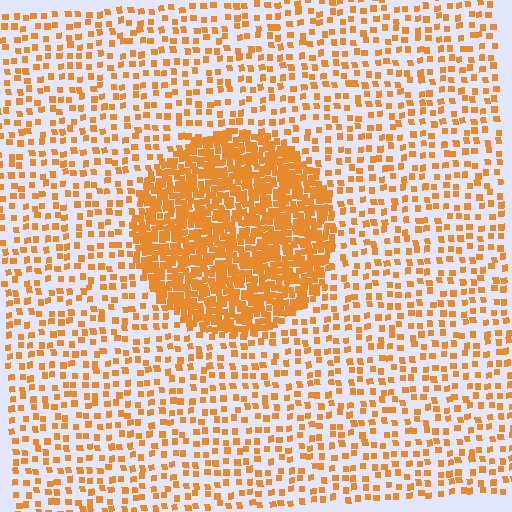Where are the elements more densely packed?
The elements are more densely packed inside the circle boundary.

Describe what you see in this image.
The image contains small orange elements arranged at two different densities. A circle-shaped region is visible where the elements are more densely packed than the surrounding area.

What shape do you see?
I see a circle.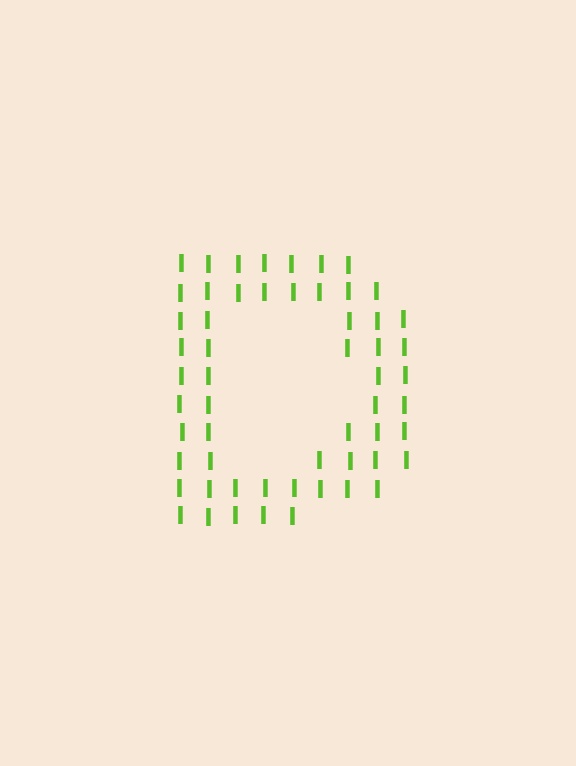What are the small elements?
The small elements are letter I's.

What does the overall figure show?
The overall figure shows the letter D.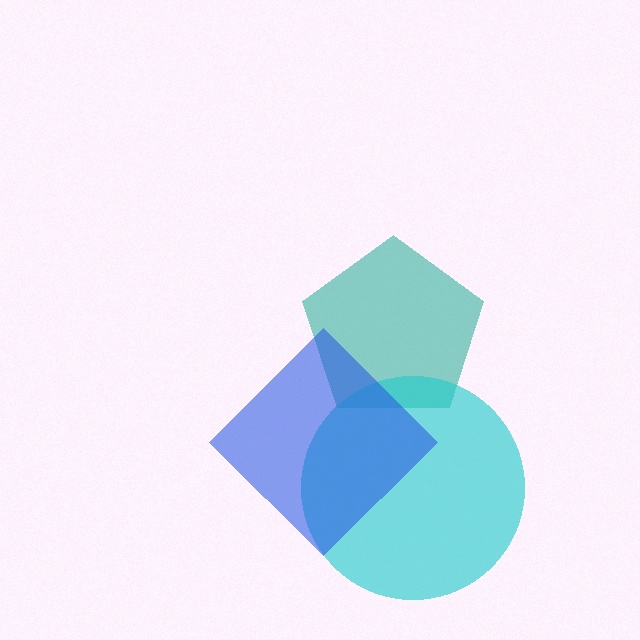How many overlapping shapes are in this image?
There are 3 overlapping shapes in the image.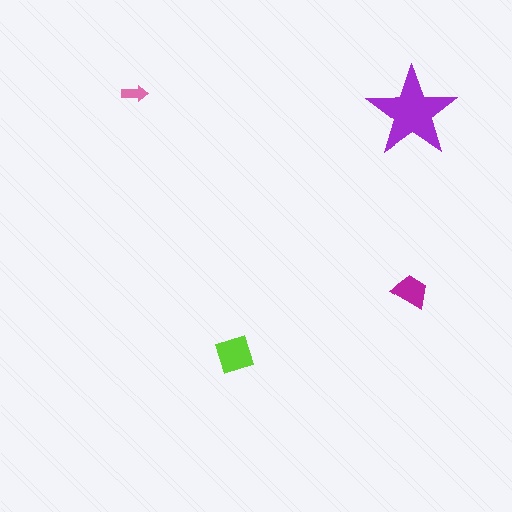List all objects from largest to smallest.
The purple star, the lime diamond, the magenta trapezoid, the pink arrow.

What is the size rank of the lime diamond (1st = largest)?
2nd.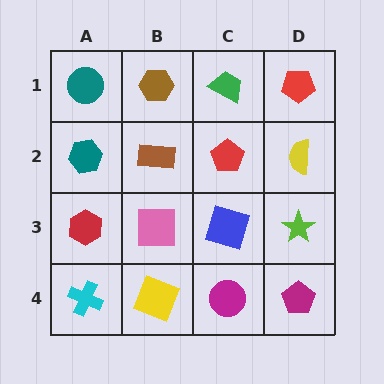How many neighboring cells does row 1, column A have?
2.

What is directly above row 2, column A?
A teal circle.